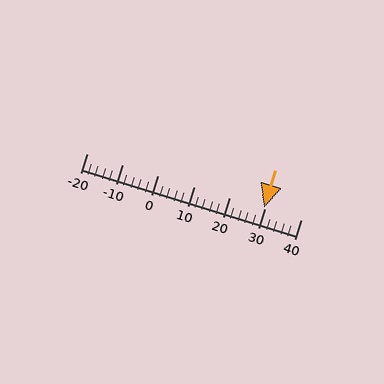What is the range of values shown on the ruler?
The ruler shows values from -20 to 40.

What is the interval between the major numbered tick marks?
The major tick marks are spaced 10 units apart.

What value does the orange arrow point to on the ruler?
The orange arrow points to approximately 30.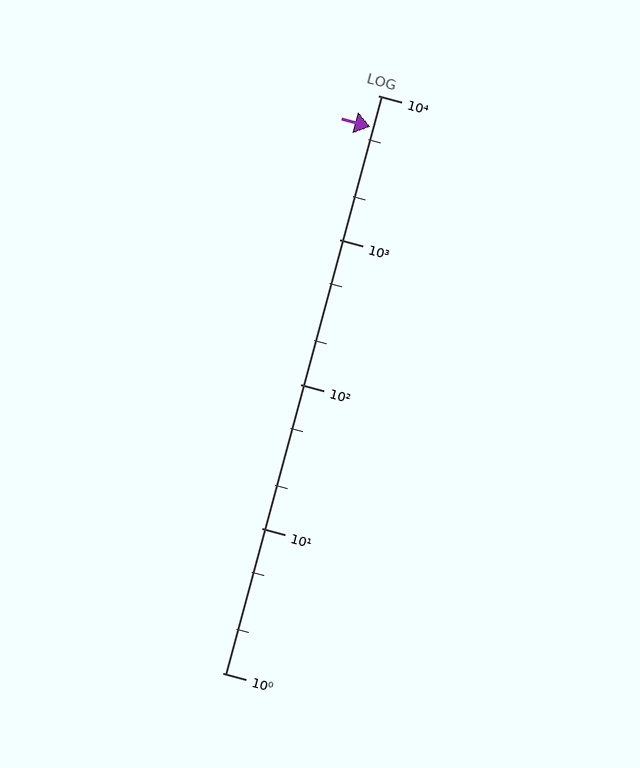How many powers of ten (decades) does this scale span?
The scale spans 4 decades, from 1 to 10000.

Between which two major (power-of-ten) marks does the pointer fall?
The pointer is between 1000 and 10000.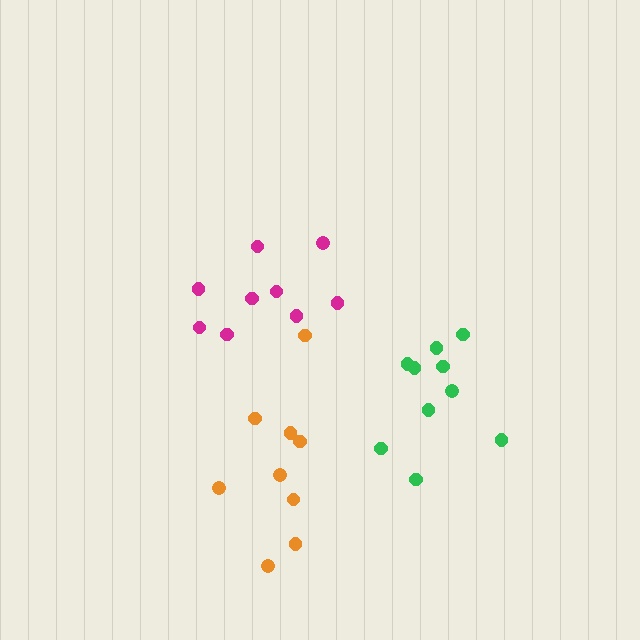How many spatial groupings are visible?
There are 3 spatial groupings.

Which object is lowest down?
The orange cluster is bottommost.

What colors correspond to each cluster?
The clusters are colored: green, orange, magenta.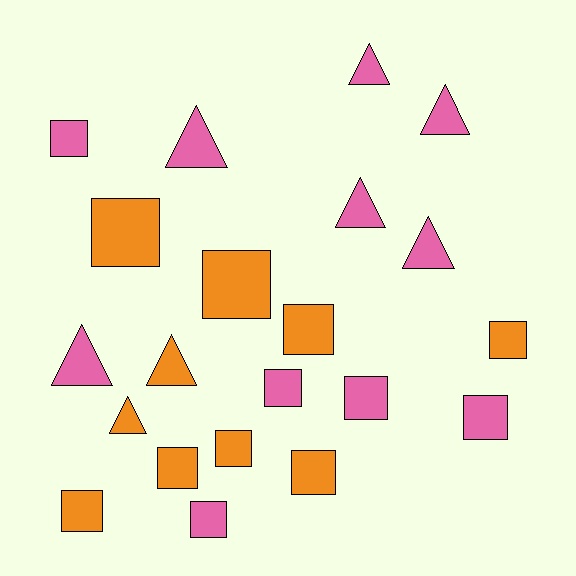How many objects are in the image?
There are 21 objects.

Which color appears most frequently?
Pink, with 11 objects.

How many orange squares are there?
There are 8 orange squares.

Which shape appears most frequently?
Square, with 13 objects.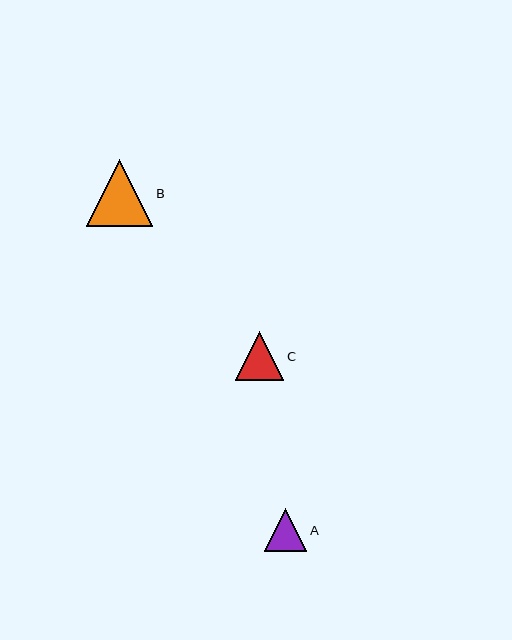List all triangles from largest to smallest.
From largest to smallest: B, C, A.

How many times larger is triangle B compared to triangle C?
Triangle B is approximately 1.4 times the size of triangle C.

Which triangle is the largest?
Triangle B is the largest with a size of approximately 67 pixels.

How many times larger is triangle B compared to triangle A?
Triangle B is approximately 1.6 times the size of triangle A.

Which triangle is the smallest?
Triangle A is the smallest with a size of approximately 42 pixels.